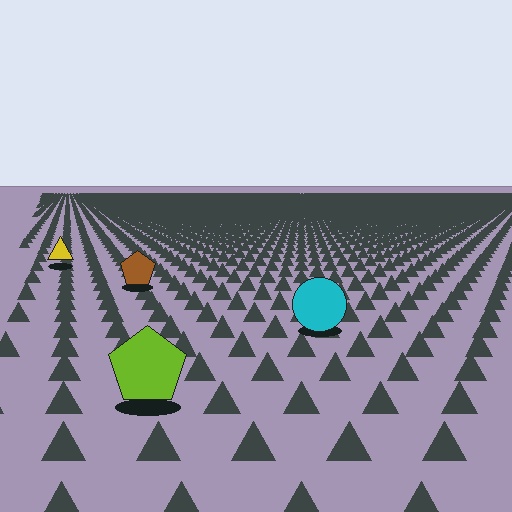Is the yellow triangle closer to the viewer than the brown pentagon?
No. The brown pentagon is closer — you can tell from the texture gradient: the ground texture is coarser near it.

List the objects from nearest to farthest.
From nearest to farthest: the lime pentagon, the cyan circle, the brown pentagon, the yellow triangle.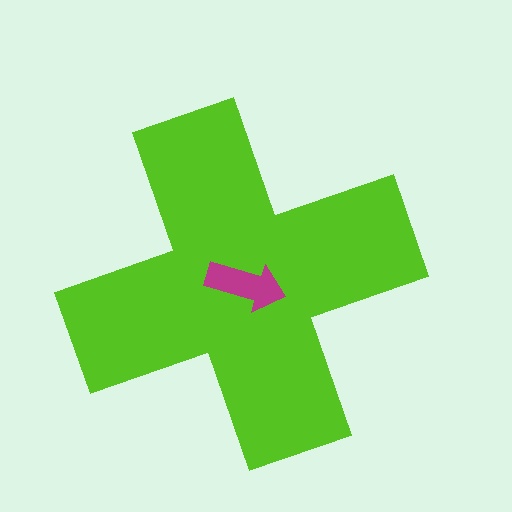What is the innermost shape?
The magenta arrow.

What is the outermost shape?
The lime cross.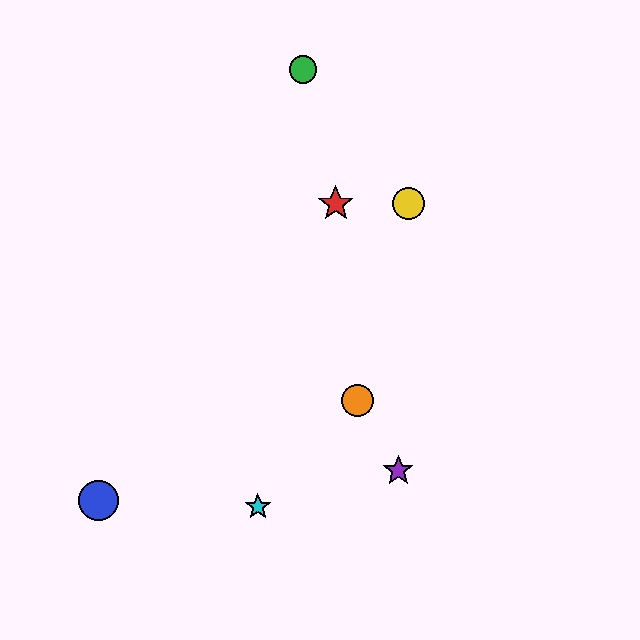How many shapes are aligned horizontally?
2 shapes (the red star, the yellow circle) are aligned horizontally.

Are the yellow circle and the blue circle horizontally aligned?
No, the yellow circle is at y≈204 and the blue circle is at y≈501.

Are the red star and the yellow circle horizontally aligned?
Yes, both are at y≈204.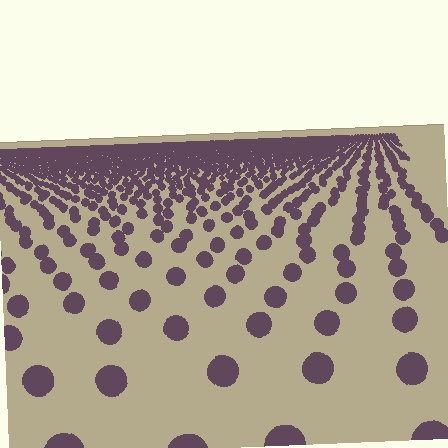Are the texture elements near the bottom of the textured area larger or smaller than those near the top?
Larger. Near the bottom, elements are closer to the viewer and appear at a bigger on-screen size.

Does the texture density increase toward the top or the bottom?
Density increases toward the top.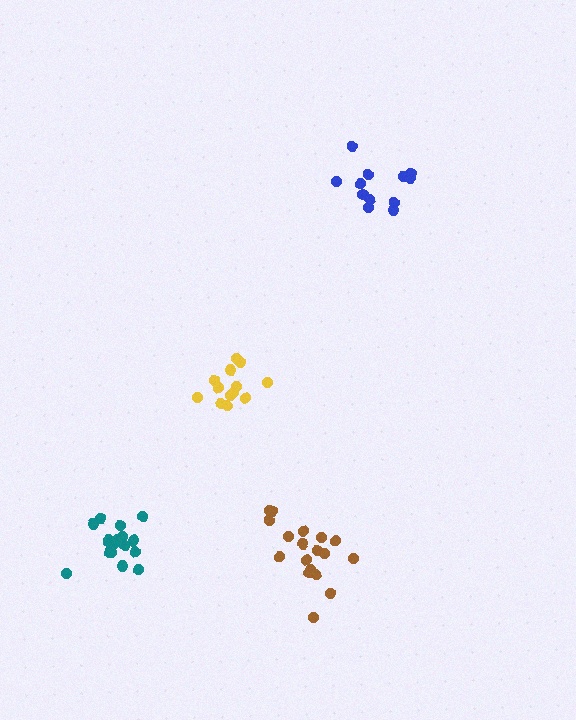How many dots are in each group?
Group 1: 12 dots, Group 2: 13 dots, Group 3: 17 dots, Group 4: 18 dots (60 total).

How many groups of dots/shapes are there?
There are 4 groups.